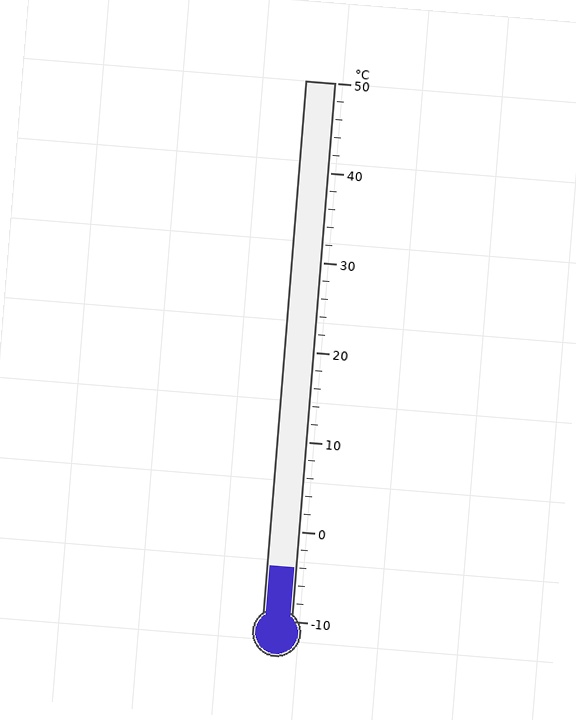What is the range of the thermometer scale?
The thermometer scale ranges from -10°C to 50°C.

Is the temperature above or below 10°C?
The temperature is below 10°C.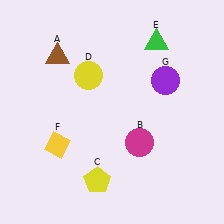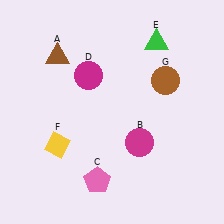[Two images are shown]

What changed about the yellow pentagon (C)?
In Image 1, C is yellow. In Image 2, it changed to pink.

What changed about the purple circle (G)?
In Image 1, G is purple. In Image 2, it changed to brown.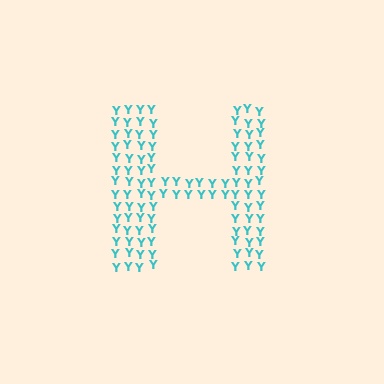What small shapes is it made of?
It is made of small letter Y's.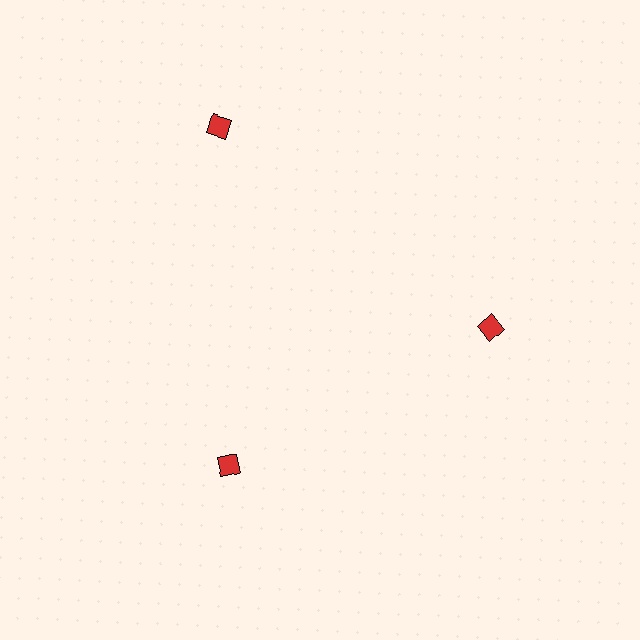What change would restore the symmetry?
The symmetry would be restored by moving it inward, back onto the ring so that all 3 diamonds sit at equal angles and equal distance from the center.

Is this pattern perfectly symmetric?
No. The 3 red diamonds are arranged in a ring, but one element near the 11 o'clock position is pushed outward from the center, breaking the 3-fold rotational symmetry.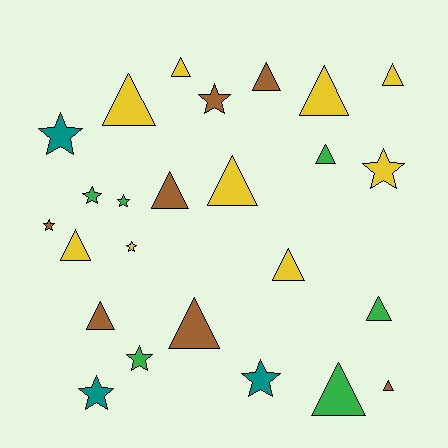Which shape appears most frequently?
Triangle, with 15 objects.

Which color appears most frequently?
Yellow, with 9 objects.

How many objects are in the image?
There are 25 objects.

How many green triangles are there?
There are 3 green triangles.